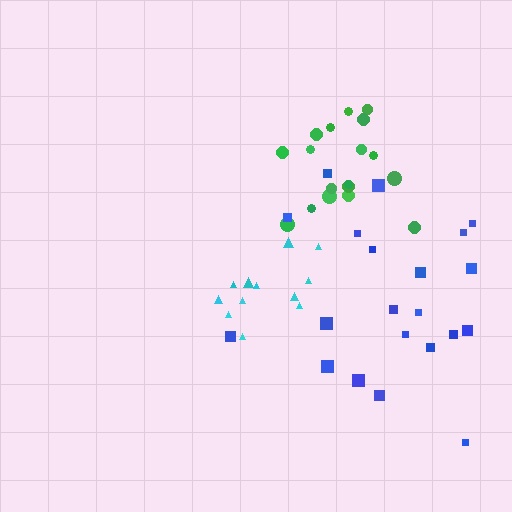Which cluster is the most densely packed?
Cyan.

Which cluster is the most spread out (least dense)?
Blue.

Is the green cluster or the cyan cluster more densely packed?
Cyan.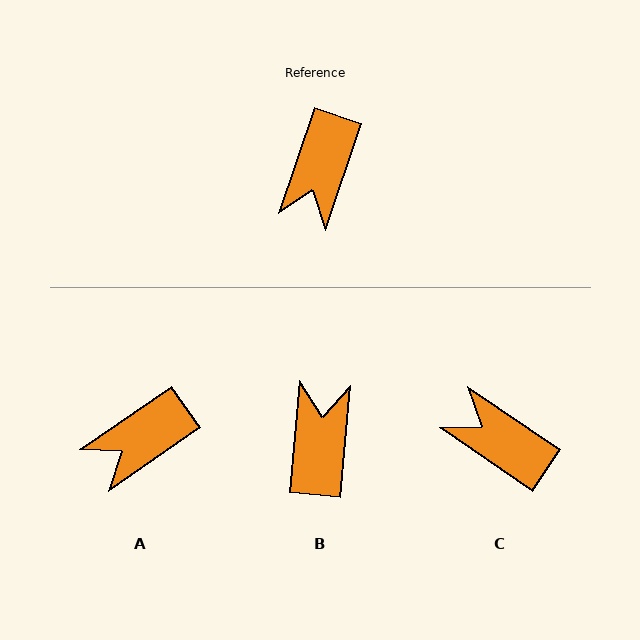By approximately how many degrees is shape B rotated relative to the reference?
Approximately 166 degrees clockwise.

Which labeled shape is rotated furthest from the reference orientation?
B, about 166 degrees away.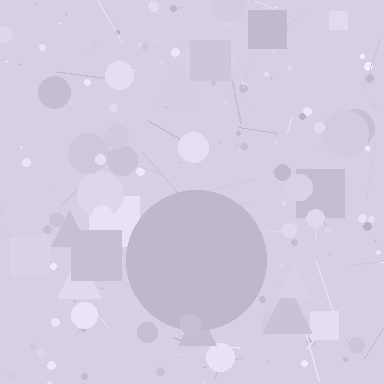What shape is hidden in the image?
A circle is hidden in the image.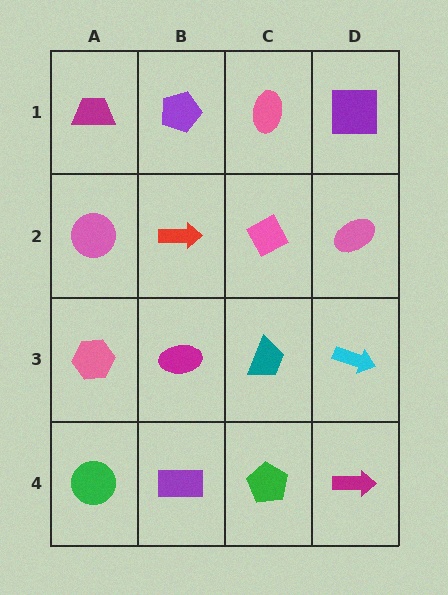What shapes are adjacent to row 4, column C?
A teal trapezoid (row 3, column C), a purple rectangle (row 4, column B), a magenta arrow (row 4, column D).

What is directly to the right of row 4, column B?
A green pentagon.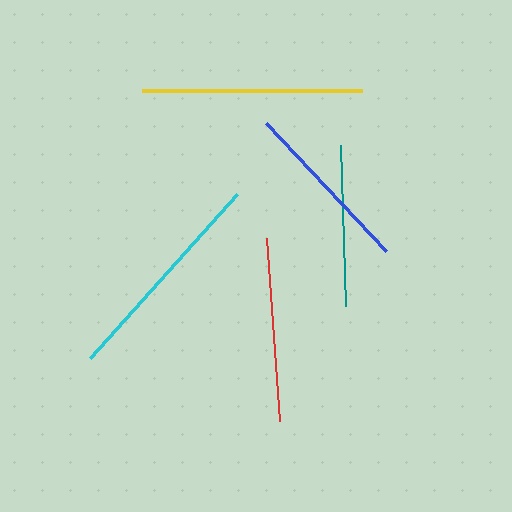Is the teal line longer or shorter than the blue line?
The blue line is longer than the teal line.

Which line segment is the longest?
The cyan line is the longest at approximately 221 pixels.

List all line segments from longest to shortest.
From longest to shortest: cyan, yellow, red, blue, teal.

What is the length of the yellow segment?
The yellow segment is approximately 221 pixels long.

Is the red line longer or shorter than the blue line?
The red line is longer than the blue line.